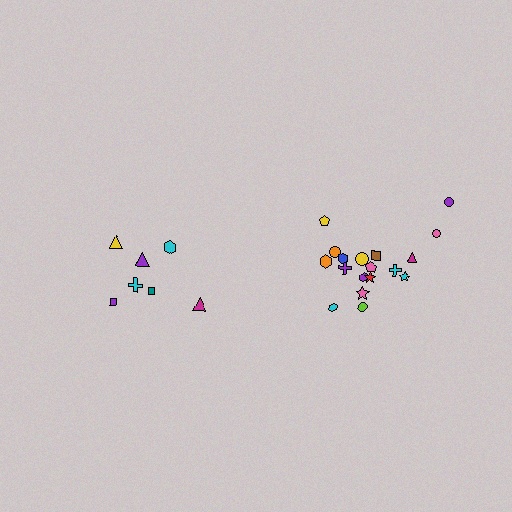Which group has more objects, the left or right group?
The right group.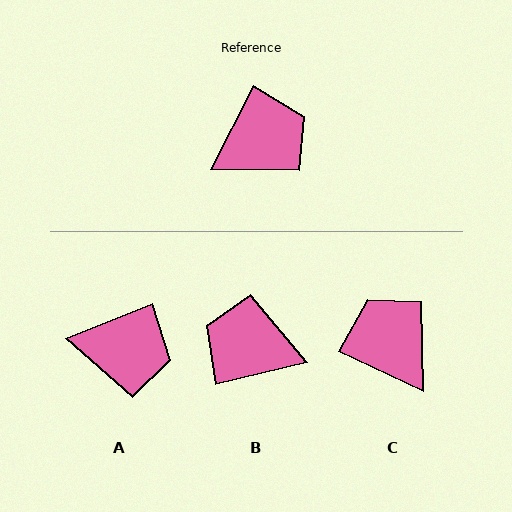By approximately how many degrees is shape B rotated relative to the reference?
Approximately 131 degrees counter-clockwise.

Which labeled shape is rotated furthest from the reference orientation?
B, about 131 degrees away.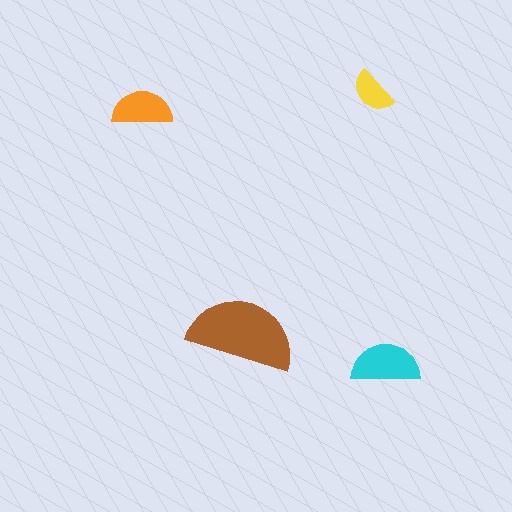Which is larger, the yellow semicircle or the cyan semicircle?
The cyan one.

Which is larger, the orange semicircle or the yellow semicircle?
The orange one.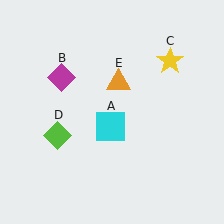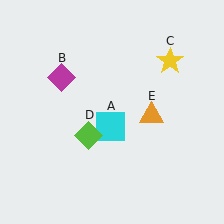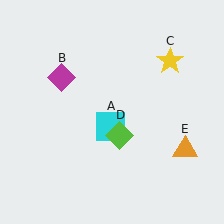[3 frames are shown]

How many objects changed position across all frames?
2 objects changed position: lime diamond (object D), orange triangle (object E).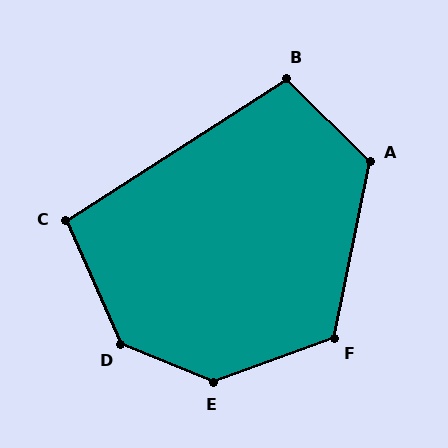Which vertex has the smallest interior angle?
C, at approximately 99 degrees.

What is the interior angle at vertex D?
Approximately 136 degrees (obtuse).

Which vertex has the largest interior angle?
E, at approximately 138 degrees.